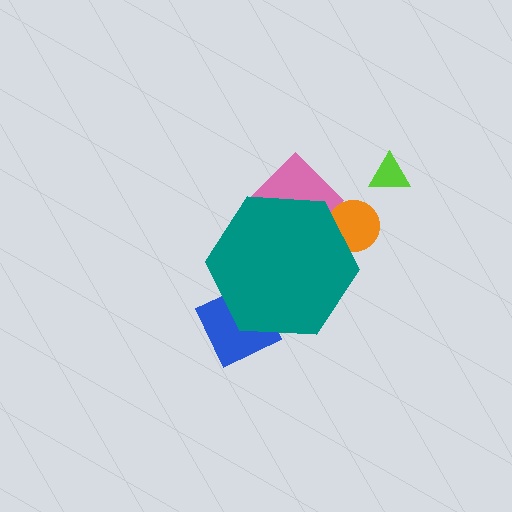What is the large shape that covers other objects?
A teal hexagon.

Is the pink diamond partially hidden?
Yes, the pink diamond is partially hidden behind the teal hexagon.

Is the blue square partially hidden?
Yes, the blue square is partially hidden behind the teal hexagon.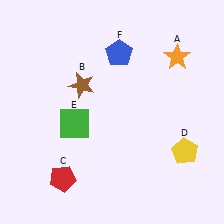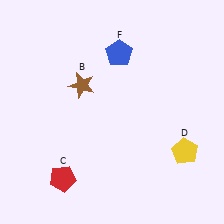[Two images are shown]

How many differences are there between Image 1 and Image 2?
There are 2 differences between the two images.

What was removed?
The green square (E), the orange star (A) were removed in Image 2.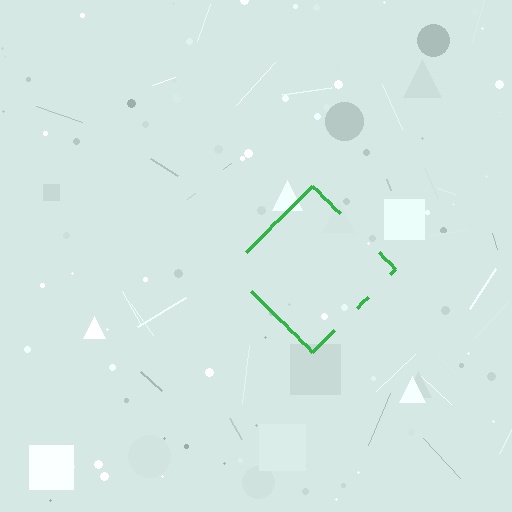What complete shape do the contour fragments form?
The contour fragments form a diamond.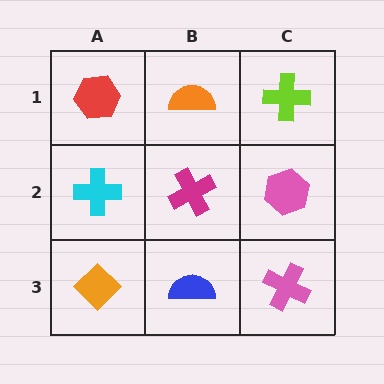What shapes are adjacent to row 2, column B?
An orange semicircle (row 1, column B), a blue semicircle (row 3, column B), a cyan cross (row 2, column A), a pink hexagon (row 2, column C).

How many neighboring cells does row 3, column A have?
2.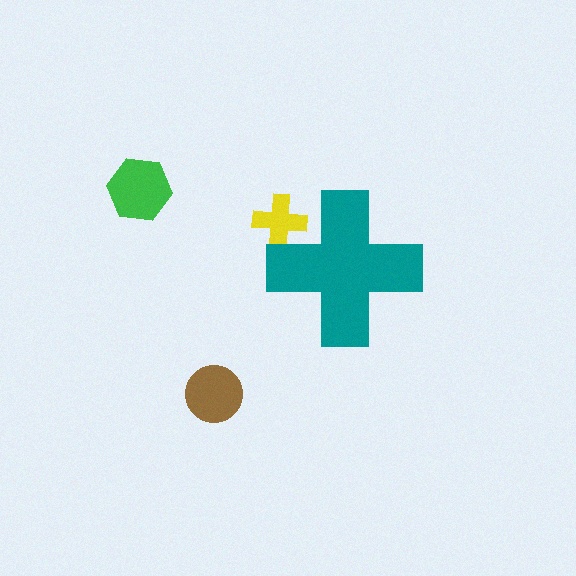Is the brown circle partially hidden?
No, the brown circle is fully visible.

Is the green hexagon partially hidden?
No, the green hexagon is fully visible.